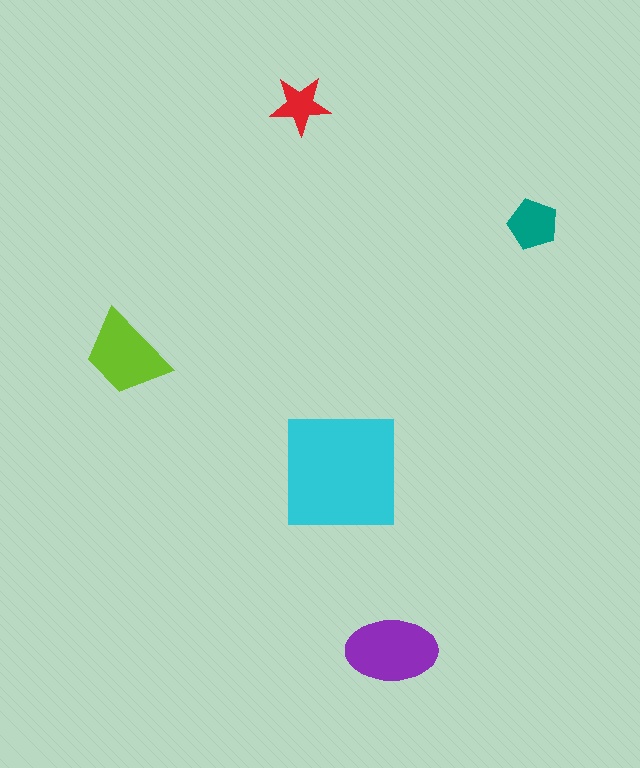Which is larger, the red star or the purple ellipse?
The purple ellipse.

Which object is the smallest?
The red star.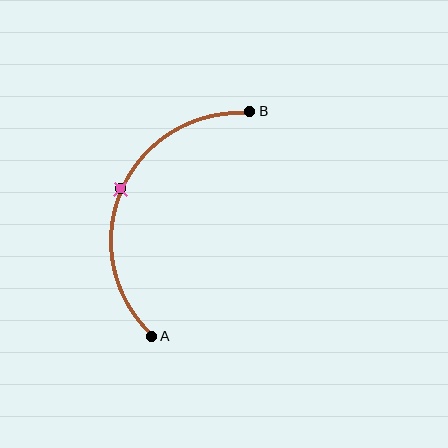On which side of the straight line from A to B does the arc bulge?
The arc bulges to the left of the straight line connecting A and B.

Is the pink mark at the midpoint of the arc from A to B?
Yes. The pink mark lies on the arc at equal arc-length from both A and B — it is the arc midpoint.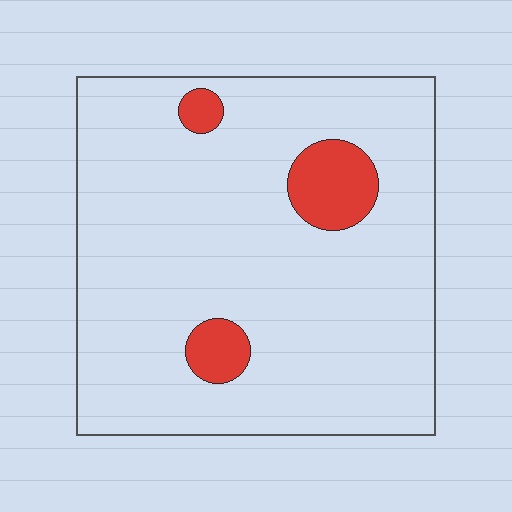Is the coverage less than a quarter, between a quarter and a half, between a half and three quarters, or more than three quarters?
Less than a quarter.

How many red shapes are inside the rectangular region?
3.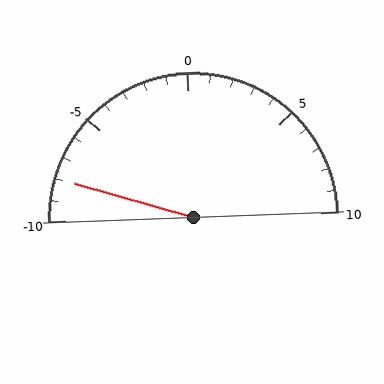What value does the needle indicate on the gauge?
The needle indicates approximately -8.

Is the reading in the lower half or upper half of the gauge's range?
The reading is in the lower half of the range (-10 to 10).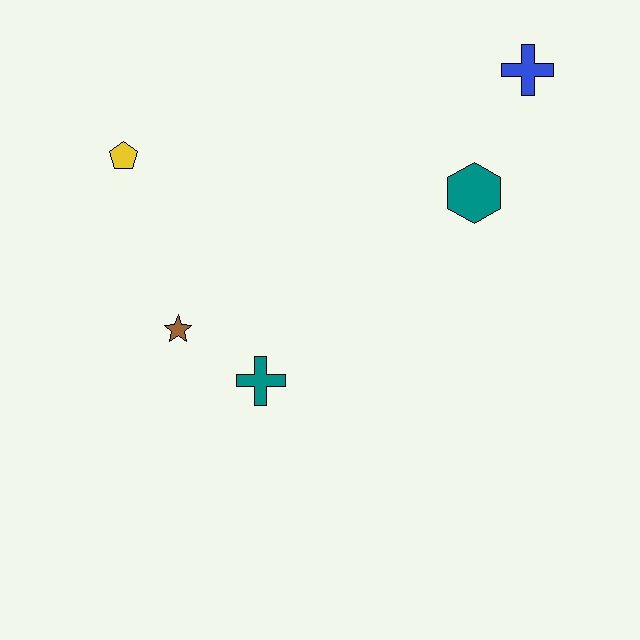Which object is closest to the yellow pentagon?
The brown star is closest to the yellow pentagon.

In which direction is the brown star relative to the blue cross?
The brown star is to the left of the blue cross.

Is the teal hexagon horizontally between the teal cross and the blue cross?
Yes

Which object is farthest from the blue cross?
The brown star is farthest from the blue cross.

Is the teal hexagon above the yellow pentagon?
No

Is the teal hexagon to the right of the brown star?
Yes